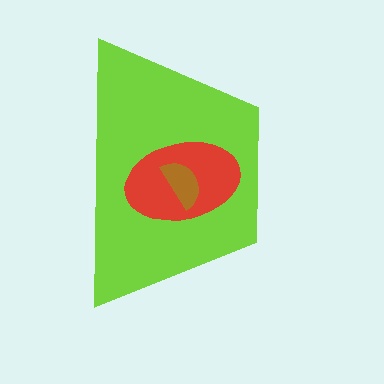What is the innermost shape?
The brown semicircle.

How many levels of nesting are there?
3.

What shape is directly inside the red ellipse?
The brown semicircle.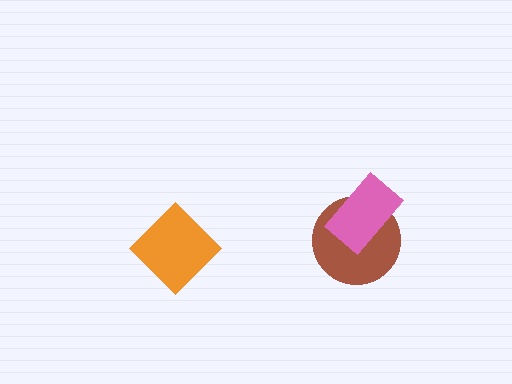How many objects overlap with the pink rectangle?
1 object overlaps with the pink rectangle.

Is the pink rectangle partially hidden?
No, no other shape covers it.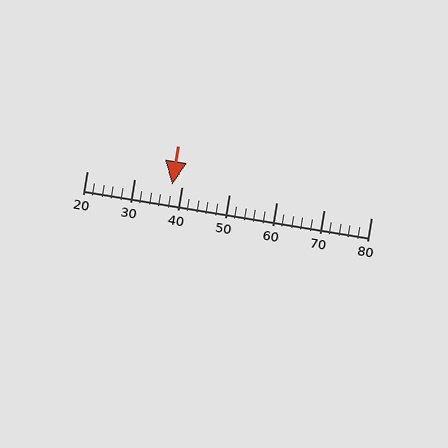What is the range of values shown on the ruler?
The ruler shows values from 20 to 80.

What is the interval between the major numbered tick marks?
The major tick marks are spaced 10 units apart.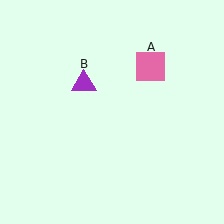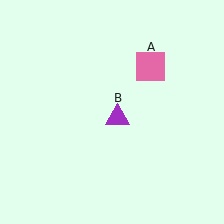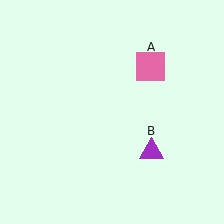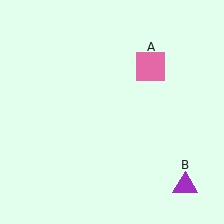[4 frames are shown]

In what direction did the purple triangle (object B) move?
The purple triangle (object B) moved down and to the right.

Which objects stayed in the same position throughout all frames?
Pink square (object A) remained stationary.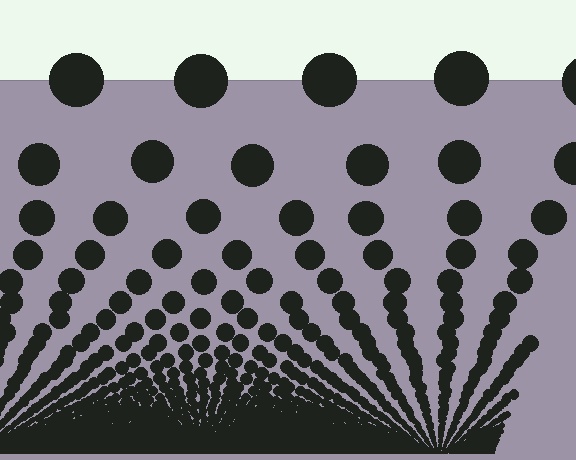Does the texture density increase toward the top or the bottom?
Density increases toward the bottom.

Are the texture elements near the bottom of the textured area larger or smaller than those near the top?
Smaller. The gradient is inverted — elements near the bottom are smaller and denser.